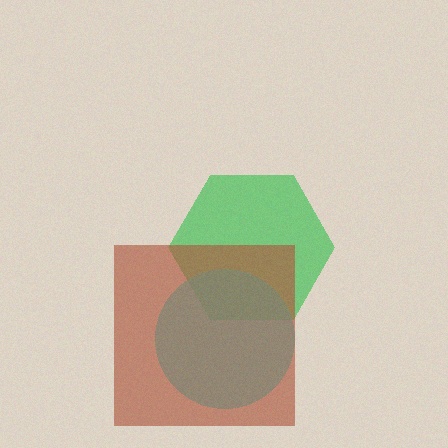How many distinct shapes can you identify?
There are 3 distinct shapes: a green hexagon, a cyan circle, a brown square.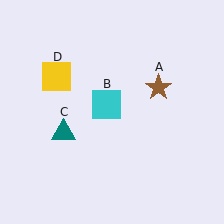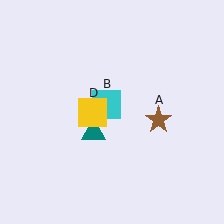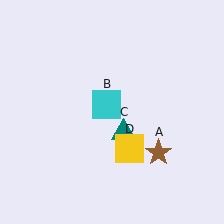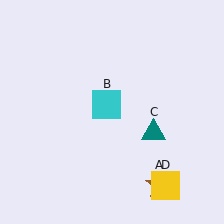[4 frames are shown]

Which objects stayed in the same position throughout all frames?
Cyan square (object B) remained stationary.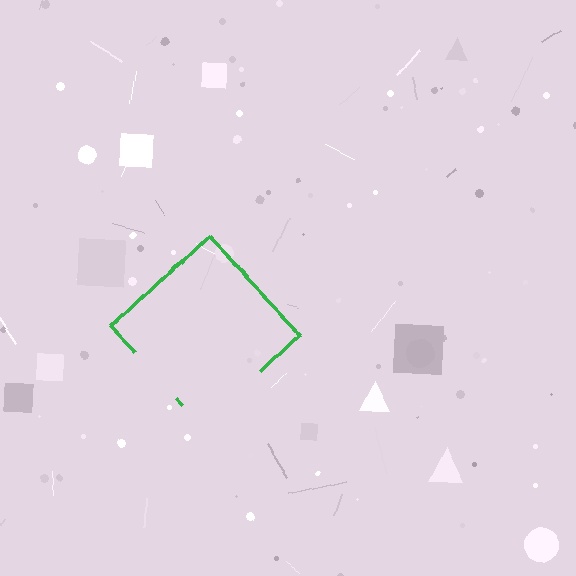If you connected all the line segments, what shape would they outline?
They would outline a diamond.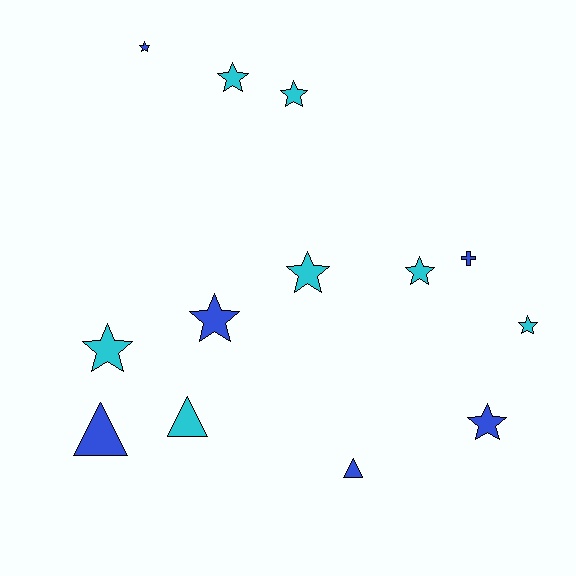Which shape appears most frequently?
Star, with 9 objects.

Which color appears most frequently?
Cyan, with 7 objects.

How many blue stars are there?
There are 3 blue stars.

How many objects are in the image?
There are 13 objects.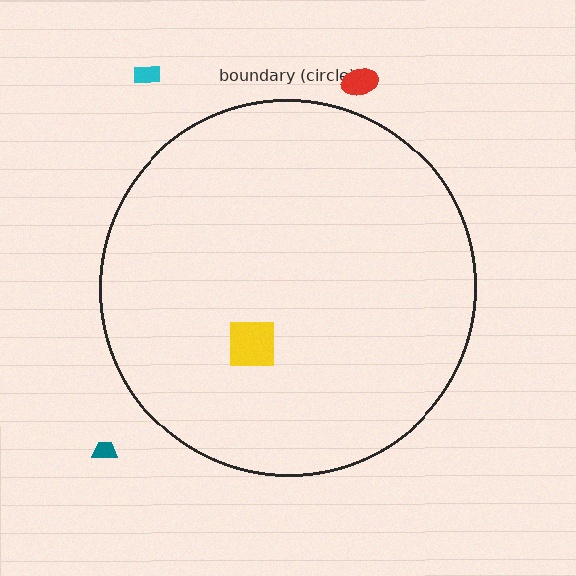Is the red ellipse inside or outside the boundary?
Outside.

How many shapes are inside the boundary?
1 inside, 3 outside.